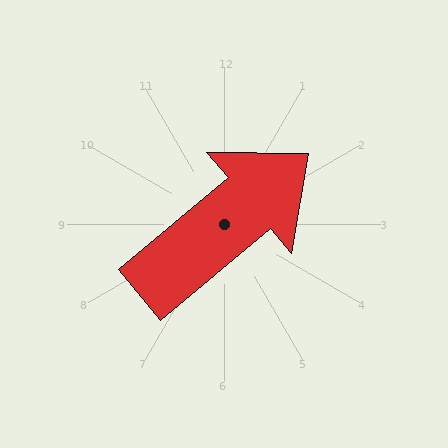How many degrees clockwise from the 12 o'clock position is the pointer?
Approximately 50 degrees.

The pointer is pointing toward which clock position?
Roughly 2 o'clock.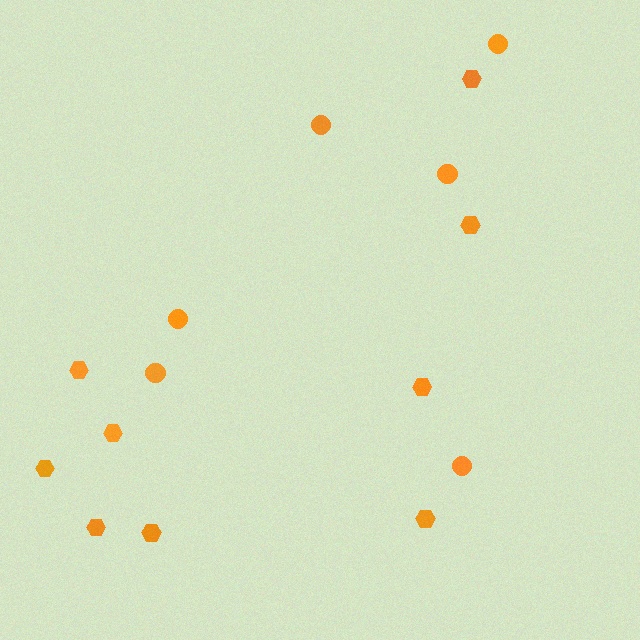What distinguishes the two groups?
There are 2 groups: one group of circles (6) and one group of hexagons (9).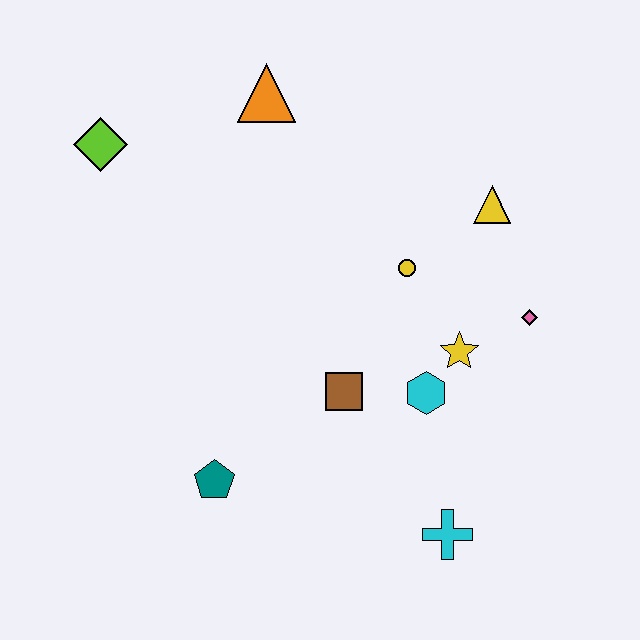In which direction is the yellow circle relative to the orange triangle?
The yellow circle is below the orange triangle.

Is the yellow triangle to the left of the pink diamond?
Yes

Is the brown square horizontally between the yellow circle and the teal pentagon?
Yes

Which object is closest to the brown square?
The cyan hexagon is closest to the brown square.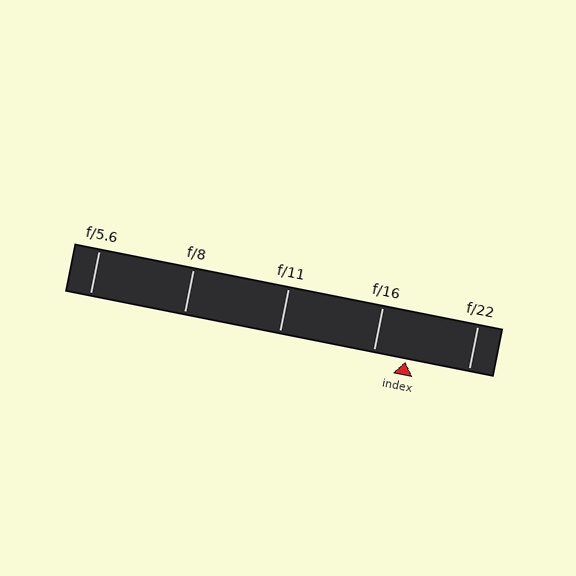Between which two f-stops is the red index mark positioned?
The index mark is between f/16 and f/22.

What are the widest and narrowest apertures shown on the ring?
The widest aperture shown is f/5.6 and the narrowest is f/22.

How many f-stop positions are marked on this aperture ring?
There are 5 f-stop positions marked.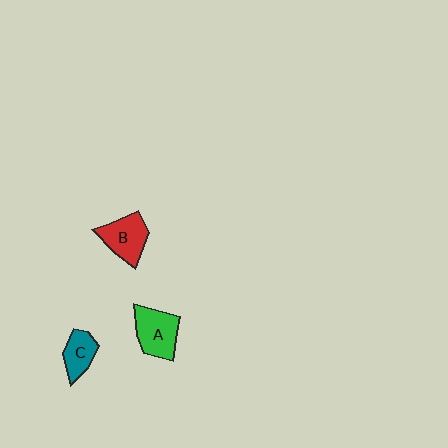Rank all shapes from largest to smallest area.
From largest to smallest: A (green), B (red), C (teal).